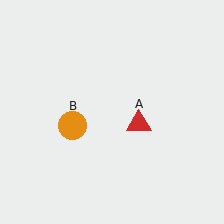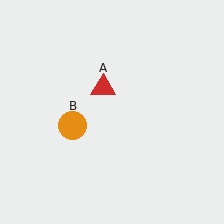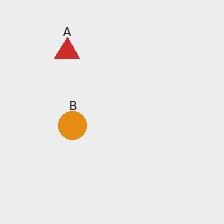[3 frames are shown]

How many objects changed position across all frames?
1 object changed position: red triangle (object A).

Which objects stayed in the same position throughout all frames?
Orange circle (object B) remained stationary.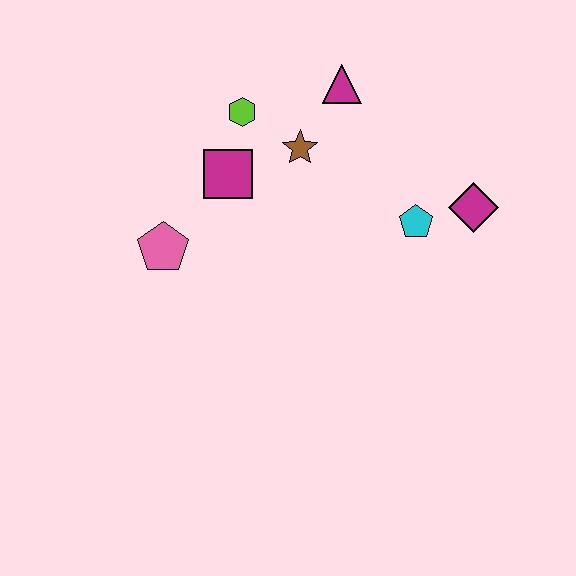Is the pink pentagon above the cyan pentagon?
No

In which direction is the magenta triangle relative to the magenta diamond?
The magenta triangle is to the left of the magenta diamond.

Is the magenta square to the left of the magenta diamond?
Yes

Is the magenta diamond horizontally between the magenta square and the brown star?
No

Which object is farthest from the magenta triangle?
The pink pentagon is farthest from the magenta triangle.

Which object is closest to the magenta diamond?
The cyan pentagon is closest to the magenta diamond.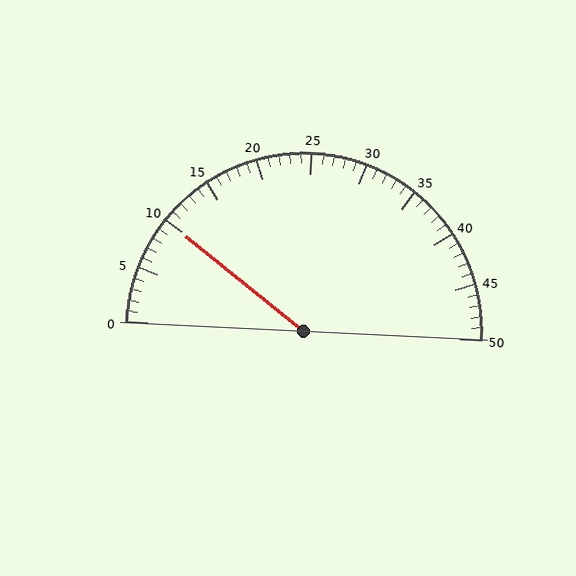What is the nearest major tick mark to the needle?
The nearest major tick mark is 10.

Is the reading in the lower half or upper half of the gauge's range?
The reading is in the lower half of the range (0 to 50).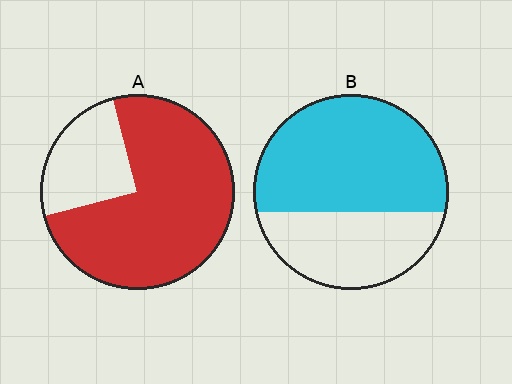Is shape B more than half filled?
Yes.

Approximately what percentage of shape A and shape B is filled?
A is approximately 75% and B is approximately 65%.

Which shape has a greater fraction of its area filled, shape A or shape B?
Shape A.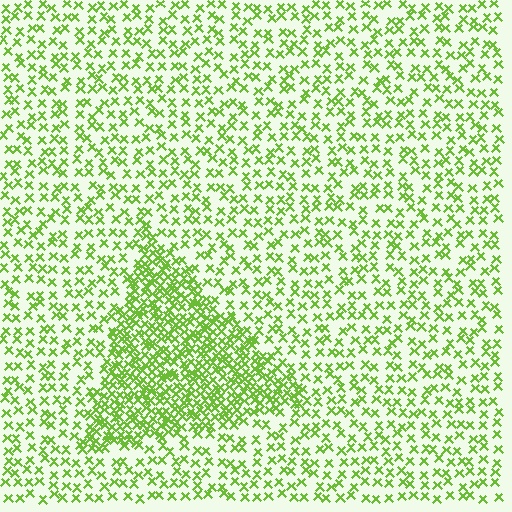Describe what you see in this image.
The image contains small lime elements arranged at two different densities. A triangle-shaped region is visible where the elements are more densely packed than the surrounding area.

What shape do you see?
I see a triangle.